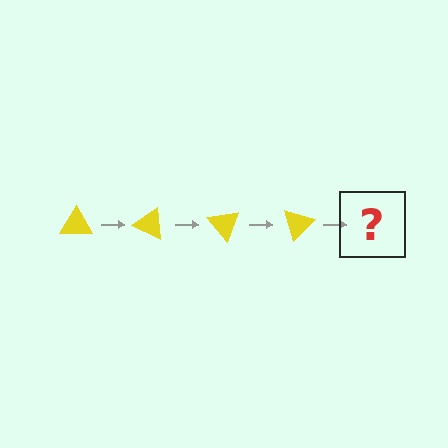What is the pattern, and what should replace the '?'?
The pattern is that the triangle rotates 25 degrees each step. The '?' should be a yellow triangle rotated 100 degrees.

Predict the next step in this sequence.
The next step is a yellow triangle rotated 100 degrees.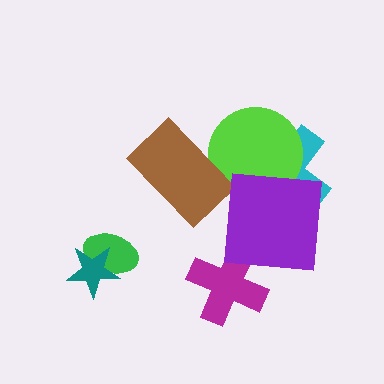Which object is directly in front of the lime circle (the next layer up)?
The brown rectangle is directly in front of the lime circle.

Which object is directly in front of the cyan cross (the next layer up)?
The lime circle is directly in front of the cyan cross.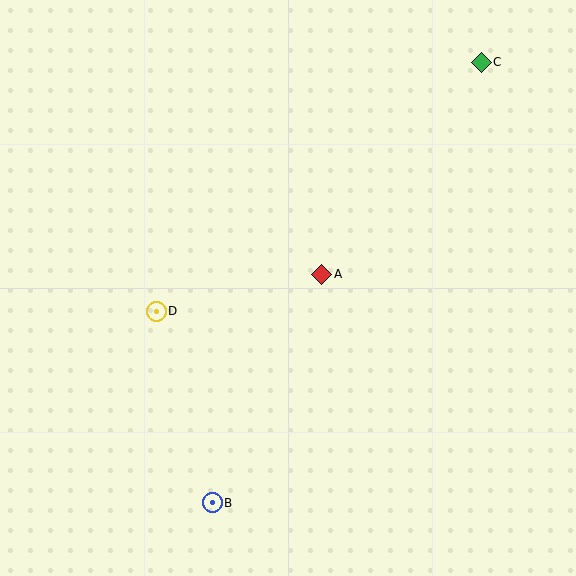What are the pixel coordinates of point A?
Point A is at (322, 274).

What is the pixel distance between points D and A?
The distance between D and A is 169 pixels.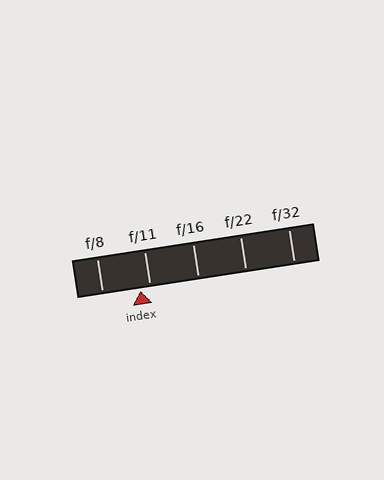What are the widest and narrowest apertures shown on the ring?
The widest aperture shown is f/8 and the narrowest is f/32.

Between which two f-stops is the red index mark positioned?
The index mark is between f/8 and f/11.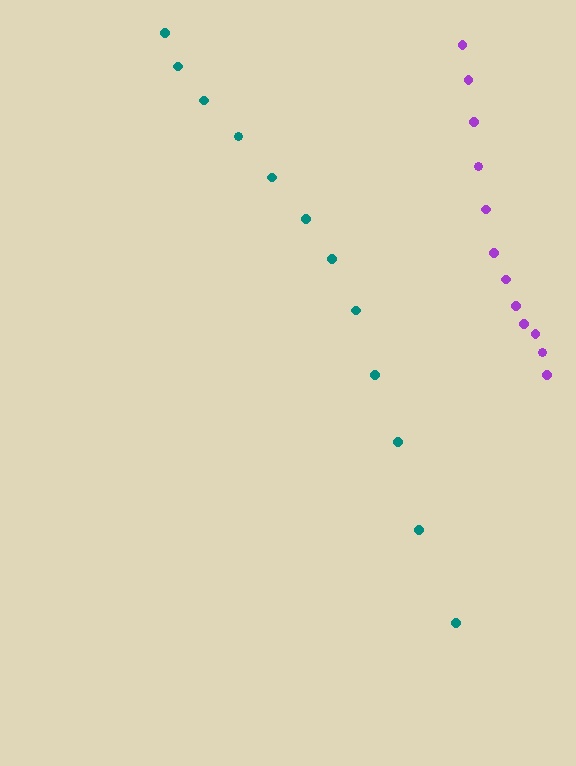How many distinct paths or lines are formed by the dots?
There are 2 distinct paths.